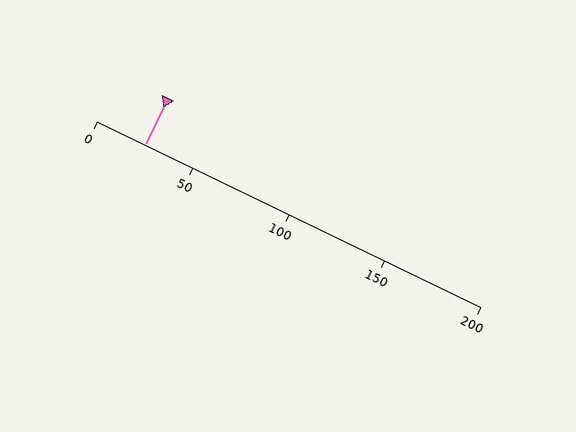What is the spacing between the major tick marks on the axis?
The major ticks are spaced 50 apart.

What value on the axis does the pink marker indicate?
The marker indicates approximately 25.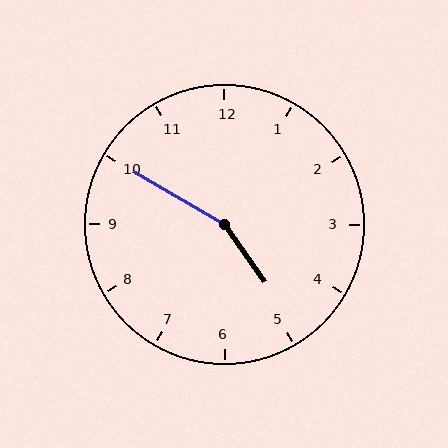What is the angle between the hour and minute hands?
Approximately 155 degrees.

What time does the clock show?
4:50.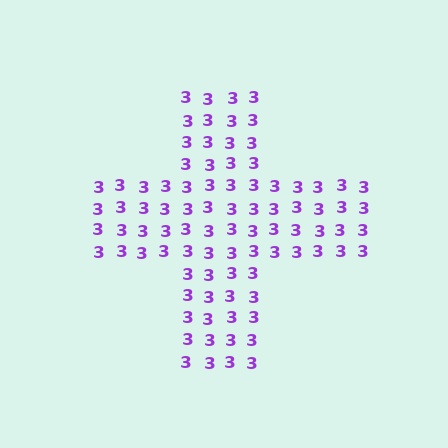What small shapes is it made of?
It is made of small digit 3's.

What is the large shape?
The large shape is a cross.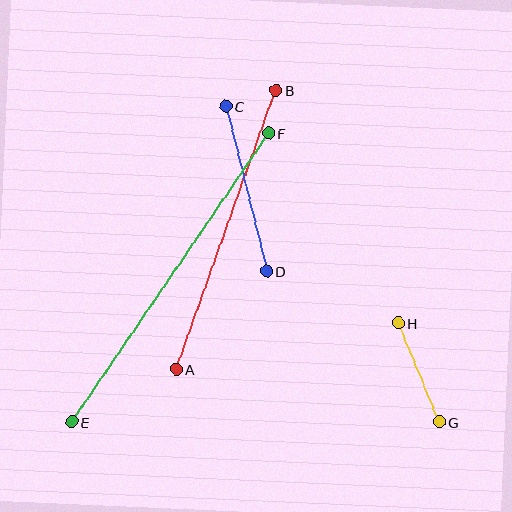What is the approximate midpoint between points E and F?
The midpoint is at approximately (170, 277) pixels.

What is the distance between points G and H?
The distance is approximately 107 pixels.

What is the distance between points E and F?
The distance is approximately 350 pixels.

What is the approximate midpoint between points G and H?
The midpoint is at approximately (419, 372) pixels.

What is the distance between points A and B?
The distance is approximately 296 pixels.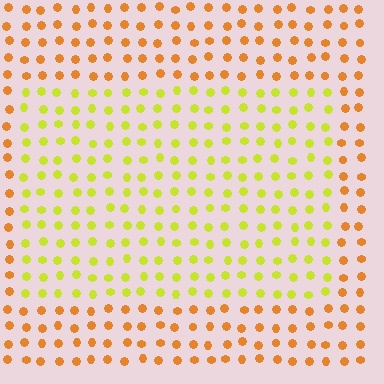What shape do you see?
I see a rectangle.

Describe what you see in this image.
The image is filled with small orange elements in a uniform arrangement. A rectangle-shaped region is visible where the elements are tinted to a slightly different hue, forming a subtle color boundary.